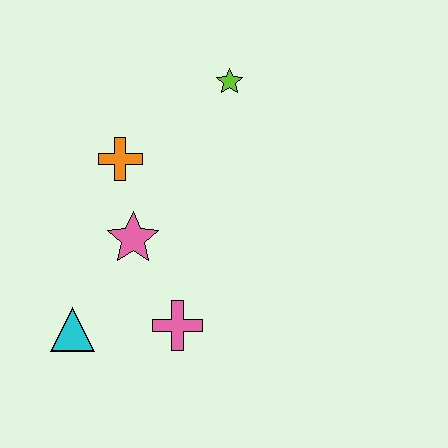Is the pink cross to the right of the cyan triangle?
Yes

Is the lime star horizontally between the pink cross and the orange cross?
No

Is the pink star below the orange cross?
Yes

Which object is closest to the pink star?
The orange cross is closest to the pink star.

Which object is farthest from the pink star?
The lime star is farthest from the pink star.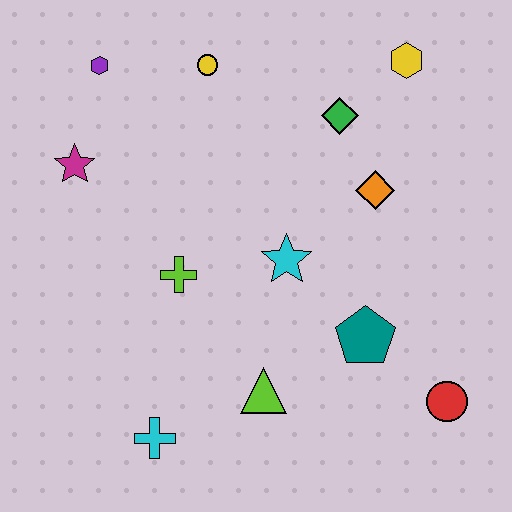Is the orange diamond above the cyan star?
Yes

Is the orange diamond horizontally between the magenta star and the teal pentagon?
No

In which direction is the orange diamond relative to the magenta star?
The orange diamond is to the right of the magenta star.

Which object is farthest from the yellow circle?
The red circle is farthest from the yellow circle.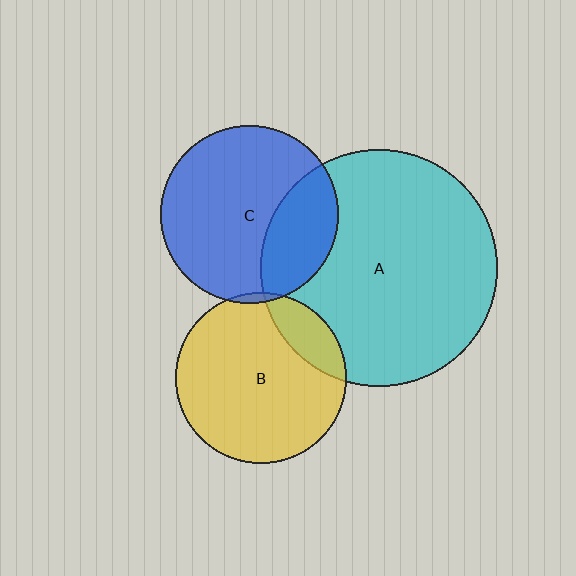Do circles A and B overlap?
Yes.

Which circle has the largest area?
Circle A (cyan).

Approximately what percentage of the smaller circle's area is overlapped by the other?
Approximately 15%.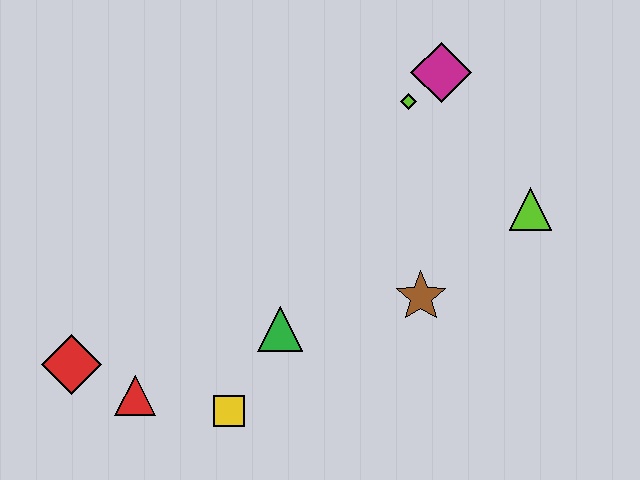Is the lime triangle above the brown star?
Yes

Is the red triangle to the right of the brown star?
No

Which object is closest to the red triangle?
The red diamond is closest to the red triangle.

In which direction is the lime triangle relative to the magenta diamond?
The lime triangle is below the magenta diamond.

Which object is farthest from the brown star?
The red diamond is farthest from the brown star.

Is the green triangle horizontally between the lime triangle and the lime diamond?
No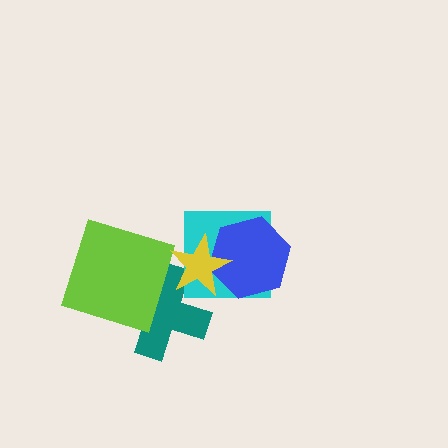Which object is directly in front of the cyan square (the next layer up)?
The blue hexagon is directly in front of the cyan square.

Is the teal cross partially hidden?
Yes, it is partially covered by another shape.